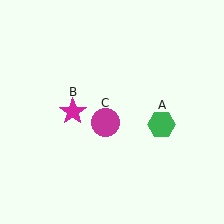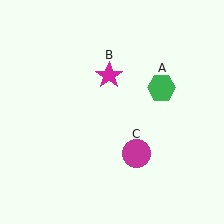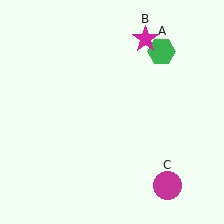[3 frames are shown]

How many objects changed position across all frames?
3 objects changed position: green hexagon (object A), magenta star (object B), magenta circle (object C).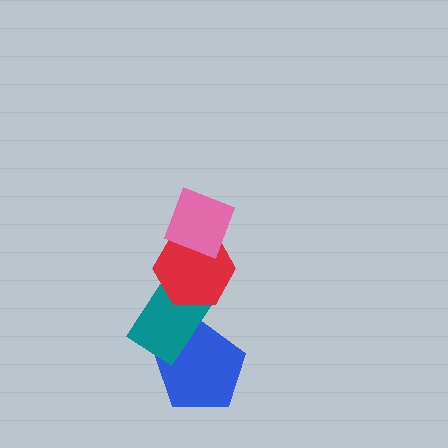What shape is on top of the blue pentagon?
The teal rectangle is on top of the blue pentagon.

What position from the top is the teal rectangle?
The teal rectangle is 3rd from the top.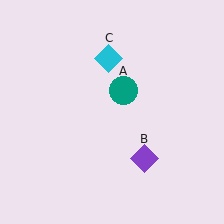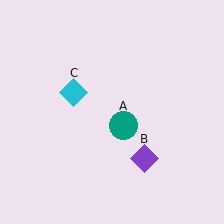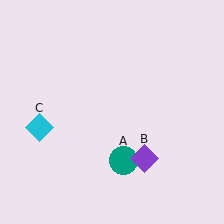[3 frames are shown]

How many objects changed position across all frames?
2 objects changed position: teal circle (object A), cyan diamond (object C).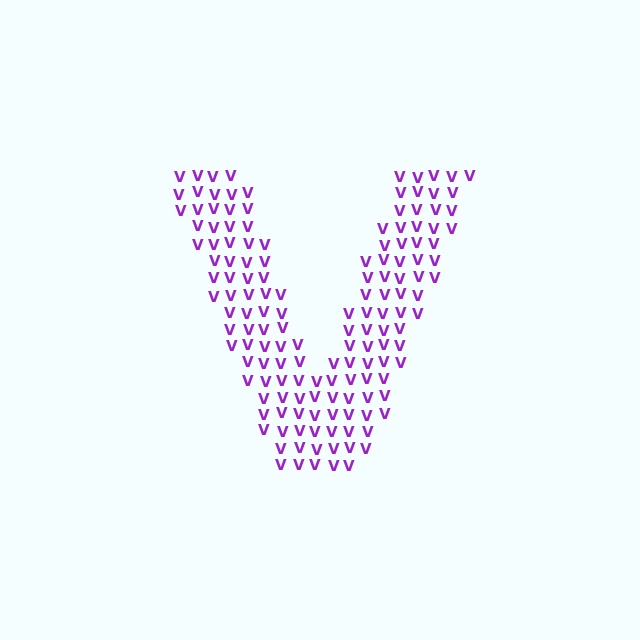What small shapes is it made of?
It is made of small letter V's.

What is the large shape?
The large shape is the letter V.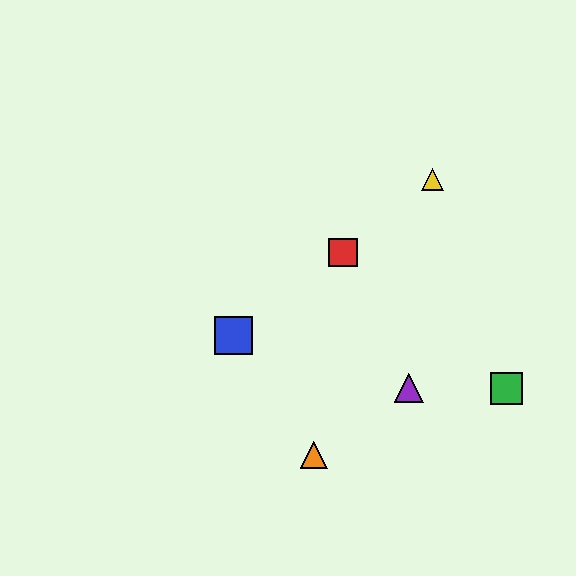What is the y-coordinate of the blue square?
The blue square is at y≈335.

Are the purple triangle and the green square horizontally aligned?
Yes, both are at y≈388.